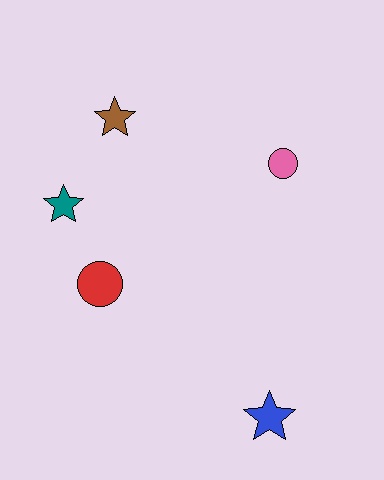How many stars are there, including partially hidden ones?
There are 3 stars.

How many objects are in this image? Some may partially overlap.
There are 5 objects.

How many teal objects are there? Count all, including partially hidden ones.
There is 1 teal object.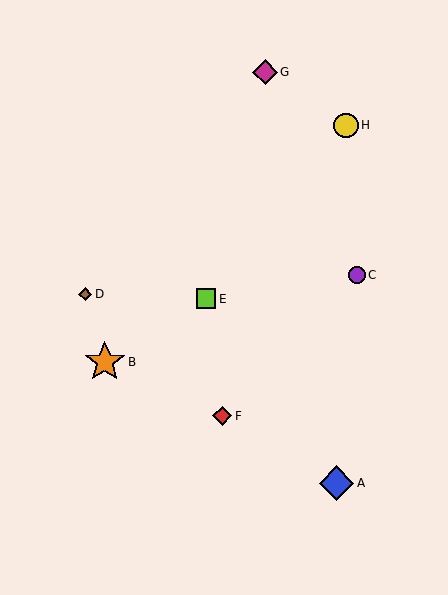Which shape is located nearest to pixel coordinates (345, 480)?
The blue diamond (labeled A) at (337, 483) is nearest to that location.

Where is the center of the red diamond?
The center of the red diamond is at (222, 416).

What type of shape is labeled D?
Shape D is a brown diamond.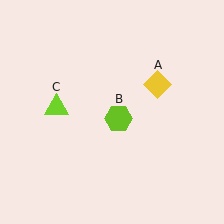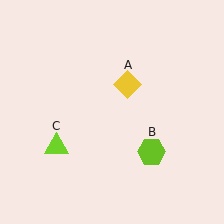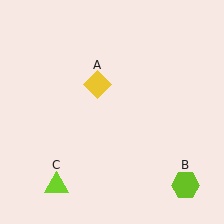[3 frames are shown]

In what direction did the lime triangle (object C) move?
The lime triangle (object C) moved down.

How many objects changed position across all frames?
3 objects changed position: yellow diamond (object A), lime hexagon (object B), lime triangle (object C).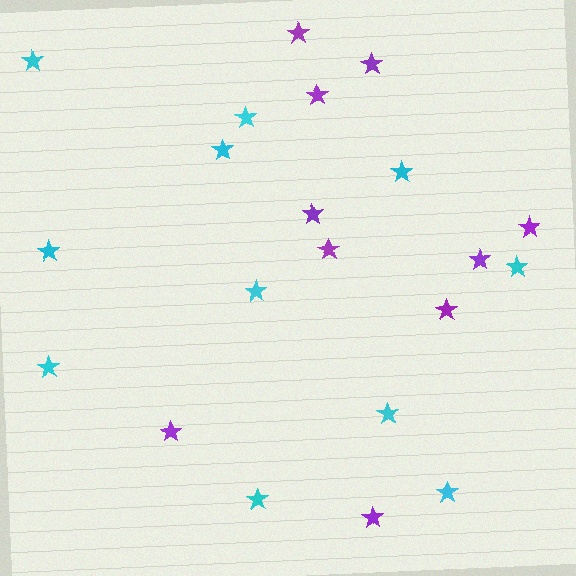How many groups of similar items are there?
There are 2 groups: one group of purple stars (10) and one group of cyan stars (11).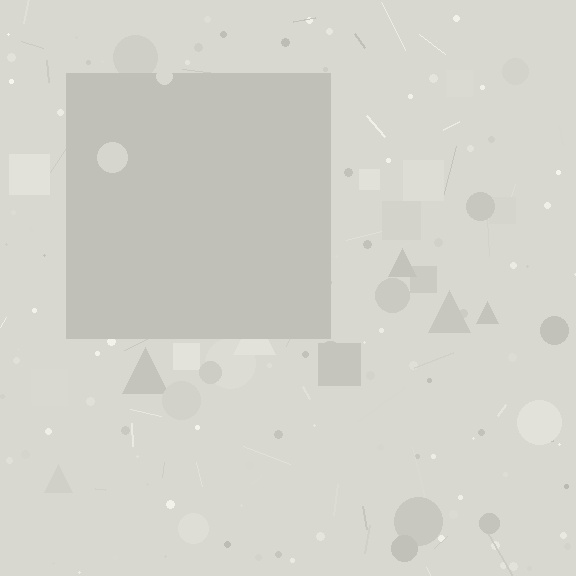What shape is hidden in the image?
A square is hidden in the image.